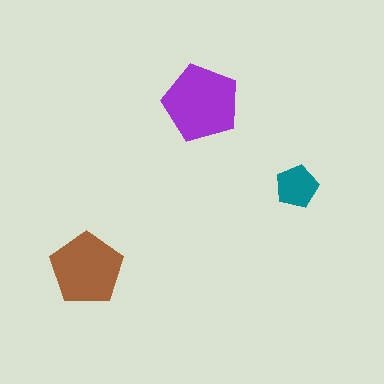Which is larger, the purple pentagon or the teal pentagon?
The purple one.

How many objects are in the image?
There are 3 objects in the image.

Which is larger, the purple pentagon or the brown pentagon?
The purple one.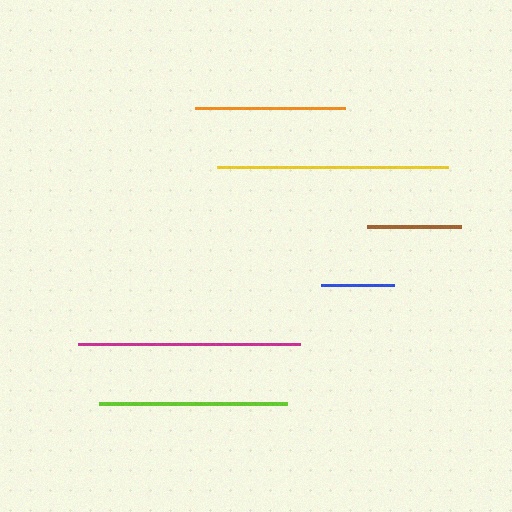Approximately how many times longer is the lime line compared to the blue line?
The lime line is approximately 2.6 times the length of the blue line.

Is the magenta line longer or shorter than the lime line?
The magenta line is longer than the lime line.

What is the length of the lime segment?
The lime segment is approximately 189 pixels long.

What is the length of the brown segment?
The brown segment is approximately 94 pixels long.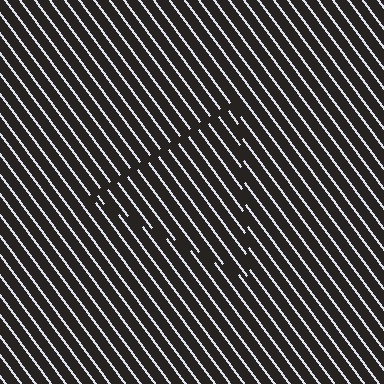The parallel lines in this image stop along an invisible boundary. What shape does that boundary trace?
An illusory triangle. The interior of the shape contains the same grating, shifted by half a period — the contour is defined by the phase discontinuity where line-ends from the inner and outer gratings abut.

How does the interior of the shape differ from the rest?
The interior of the shape contains the same grating, shifted by half a period — the contour is defined by the phase discontinuity where line-ends from the inner and outer gratings abut.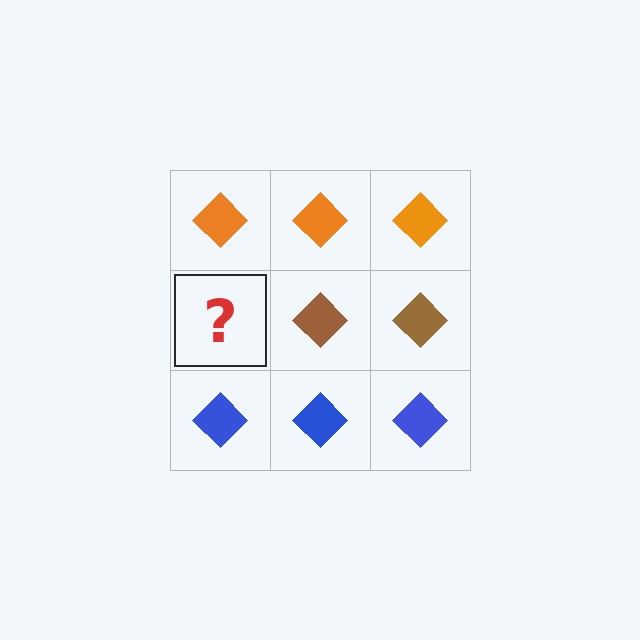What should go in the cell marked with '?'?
The missing cell should contain a brown diamond.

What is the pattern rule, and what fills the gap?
The rule is that each row has a consistent color. The gap should be filled with a brown diamond.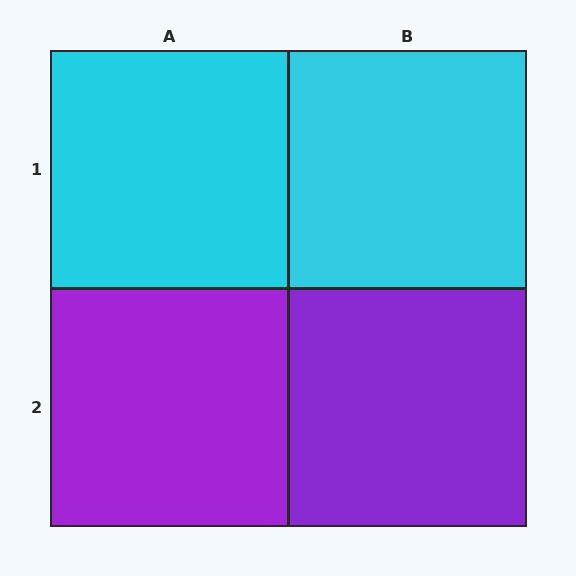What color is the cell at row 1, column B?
Cyan.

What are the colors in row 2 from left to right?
Purple, purple.